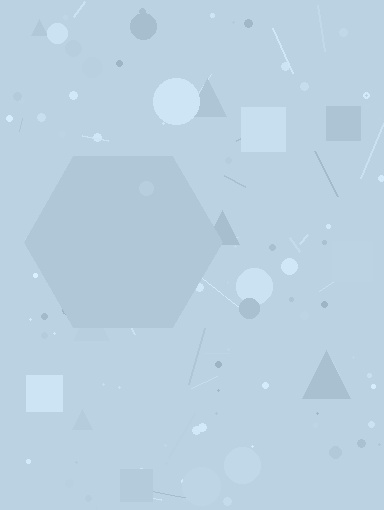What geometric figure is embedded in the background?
A hexagon is embedded in the background.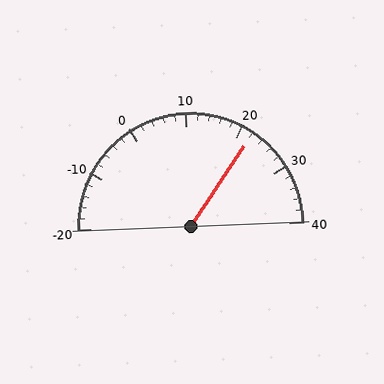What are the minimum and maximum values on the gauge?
The gauge ranges from -20 to 40.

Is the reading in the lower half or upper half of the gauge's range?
The reading is in the upper half of the range (-20 to 40).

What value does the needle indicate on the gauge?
The needle indicates approximately 22.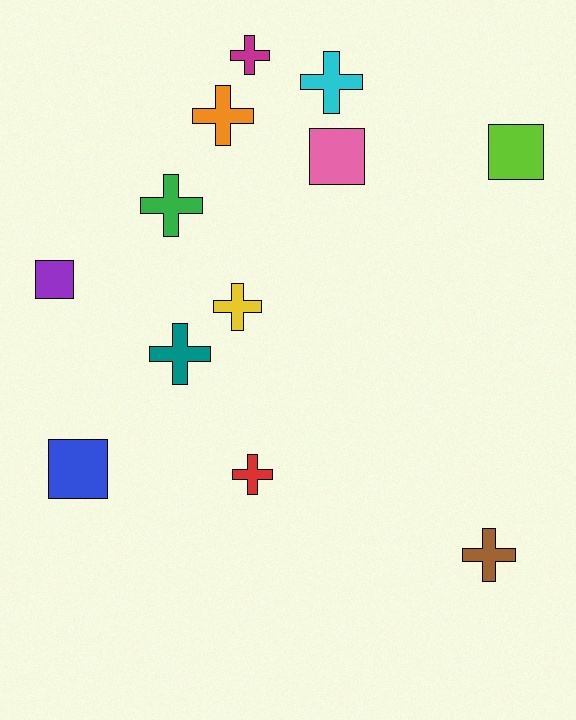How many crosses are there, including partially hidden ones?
There are 8 crosses.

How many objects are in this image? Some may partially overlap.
There are 12 objects.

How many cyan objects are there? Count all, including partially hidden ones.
There is 1 cyan object.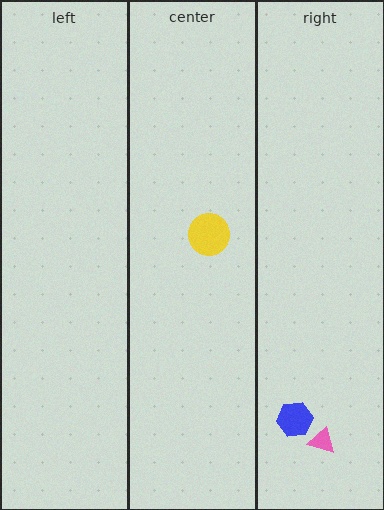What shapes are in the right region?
The blue hexagon, the pink triangle.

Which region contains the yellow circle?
The center region.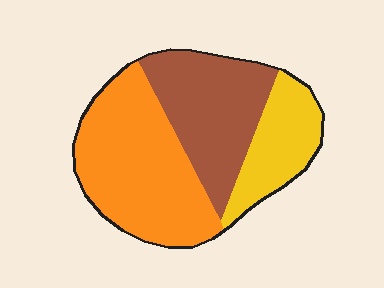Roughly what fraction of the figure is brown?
Brown covers about 35% of the figure.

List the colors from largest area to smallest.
From largest to smallest: orange, brown, yellow.